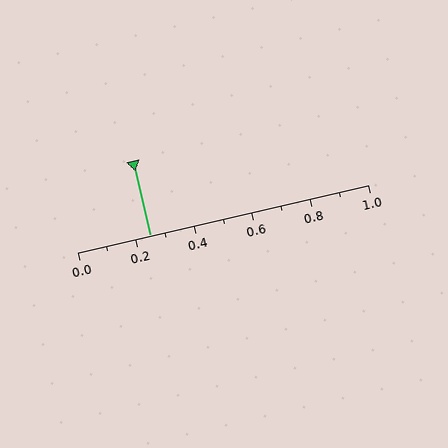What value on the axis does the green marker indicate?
The marker indicates approximately 0.25.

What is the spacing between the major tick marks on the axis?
The major ticks are spaced 0.2 apart.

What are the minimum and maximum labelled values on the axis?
The axis runs from 0.0 to 1.0.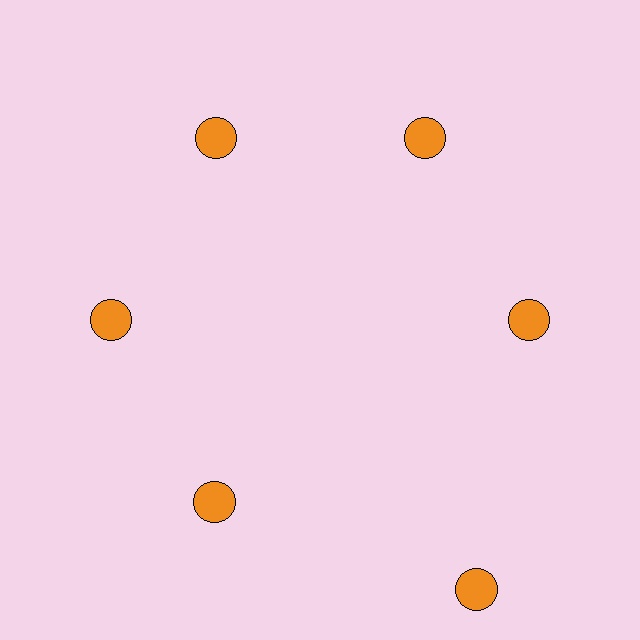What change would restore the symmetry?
The symmetry would be restored by moving it inward, back onto the ring so that all 6 circles sit at equal angles and equal distance from the center.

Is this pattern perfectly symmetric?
No. The 6 orange circles are arranged in a ring, but one element near the 5 o'clock position is pushed outward from the center, breaking the 6-fold rotational symmetry.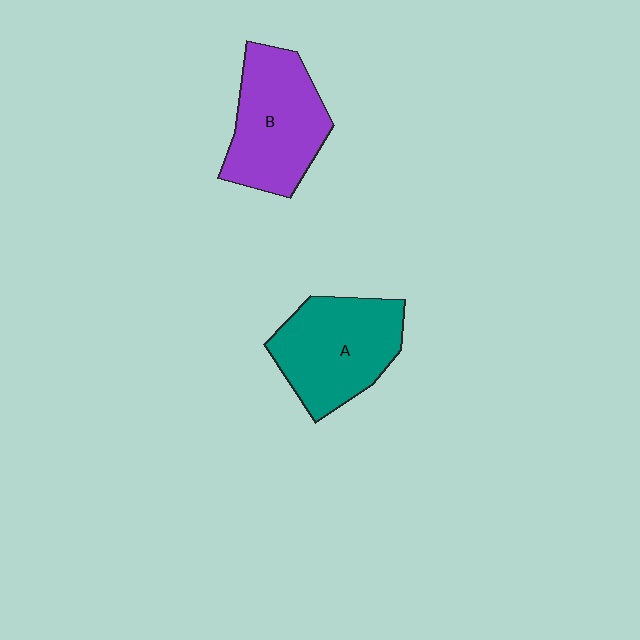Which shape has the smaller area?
Shape B (purple).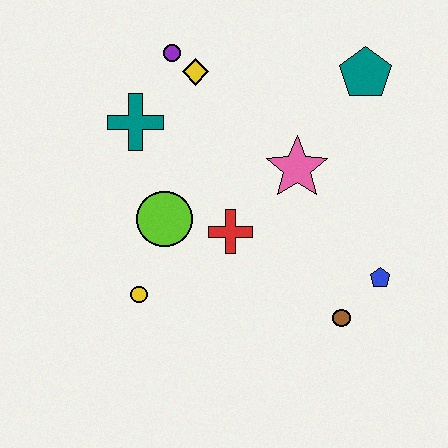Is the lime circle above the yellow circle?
Yes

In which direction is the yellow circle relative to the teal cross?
The yellow circle is below the teal cross.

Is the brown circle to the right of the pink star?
Yes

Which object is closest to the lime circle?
The red cross is closest to the lime circle.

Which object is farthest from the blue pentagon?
The purple circle is farthest from the blue pentagon.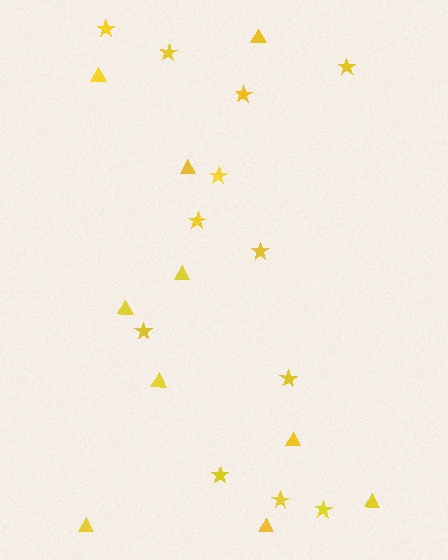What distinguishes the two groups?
There are 2 groups: one group of stars (12) and one group of triangles (10).